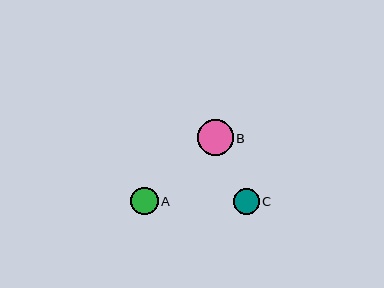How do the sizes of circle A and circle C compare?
Circle A and circle C are approximately the same size.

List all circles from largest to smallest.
From largest to smallest: B, A, C.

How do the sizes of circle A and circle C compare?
Circle A and circle C are approximately the same size.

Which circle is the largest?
Circle B is the largest with a size of approximately 35 pixels.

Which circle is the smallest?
Circle C is the smallest with a size of approximately 26 pixels.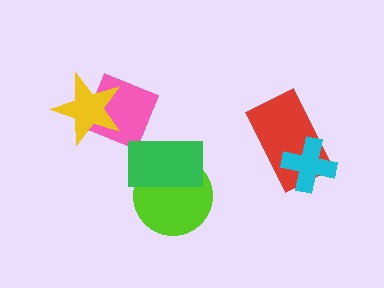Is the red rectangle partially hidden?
Yes, it is partially covered by another shape.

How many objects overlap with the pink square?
1 object overlaps with the pink square.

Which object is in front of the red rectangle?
The cyan cross is in front of the red rectangle.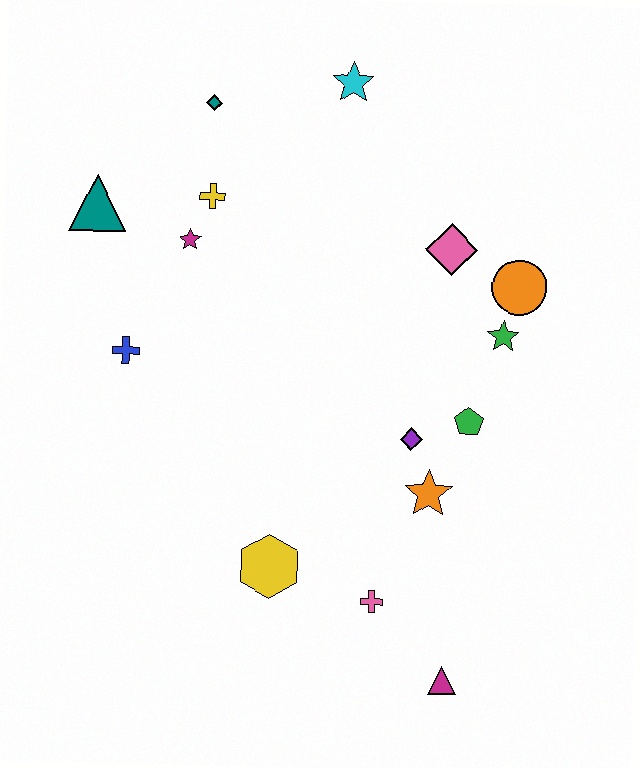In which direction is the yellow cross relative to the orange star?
The yellow cross is above the orange star.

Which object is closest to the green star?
The orange circle is closest to the green star.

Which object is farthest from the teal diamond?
The magenta triangle is farthest from the teal diamond.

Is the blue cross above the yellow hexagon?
Yes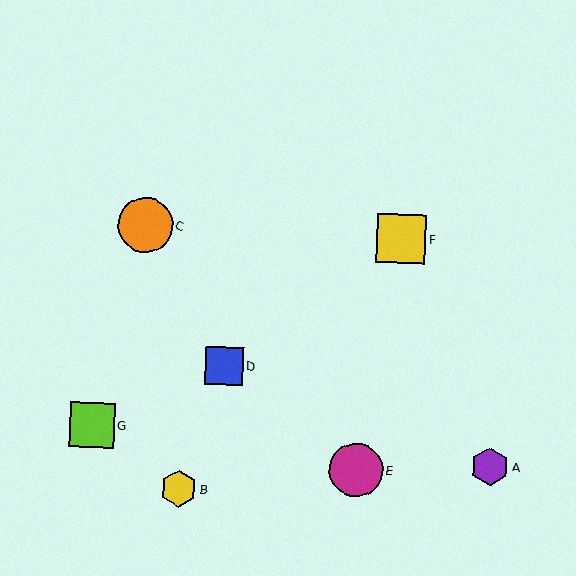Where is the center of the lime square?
The center of the lime square is at (92, 425).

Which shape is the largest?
The orange circle (labeled C) is the largest.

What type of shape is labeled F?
Shape F is a yellow square.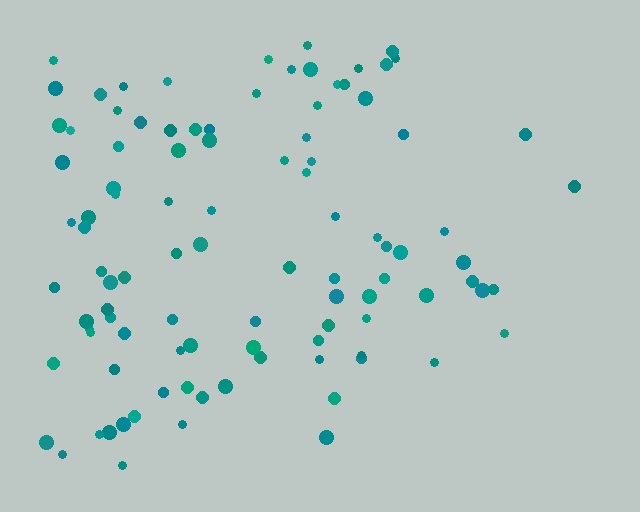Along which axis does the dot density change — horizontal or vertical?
Horizontal.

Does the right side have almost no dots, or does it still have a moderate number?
Still a moderate number, just noticeably fewer than the left.